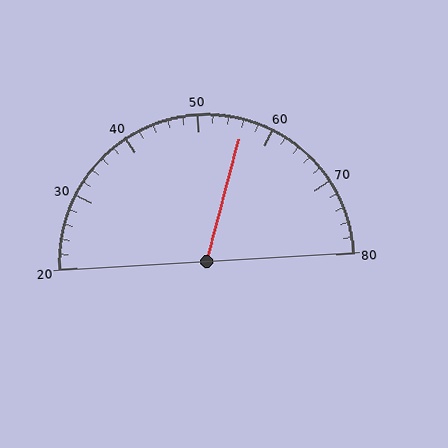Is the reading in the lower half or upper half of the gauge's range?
The reading is in the upper half of the range (20 to 80).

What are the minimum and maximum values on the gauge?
The gauge ranges from 20 to 80.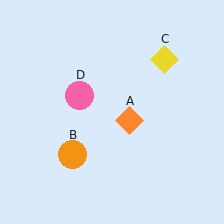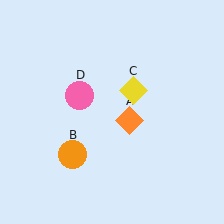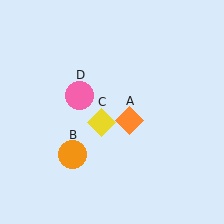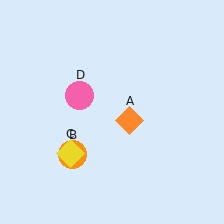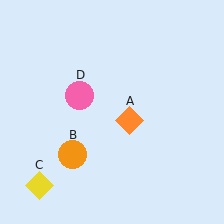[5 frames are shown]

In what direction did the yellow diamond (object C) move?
The yellow diamond (object C) moved down and to the left.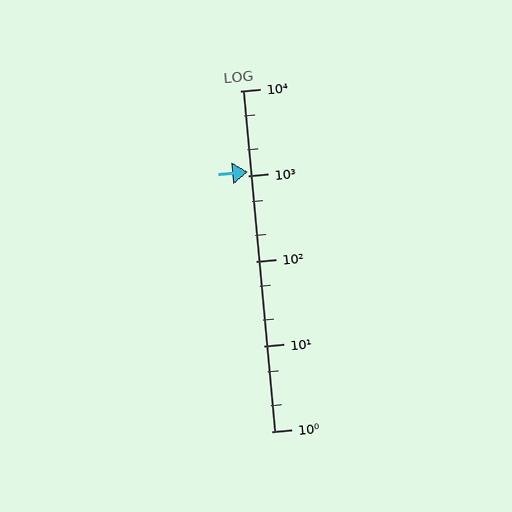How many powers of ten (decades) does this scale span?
The scale spans 4 decades, from 1 to 10000.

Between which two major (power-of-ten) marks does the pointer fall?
The pointer is between 1000 and 10000.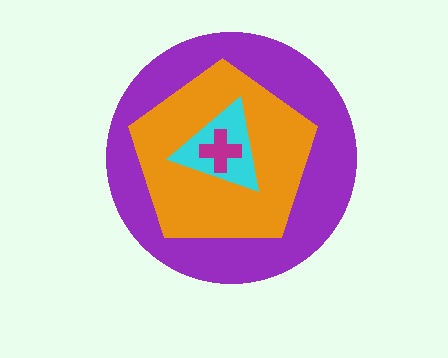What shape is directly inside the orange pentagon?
The cyan triangle.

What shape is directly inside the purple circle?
The orange pentagon.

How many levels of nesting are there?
4.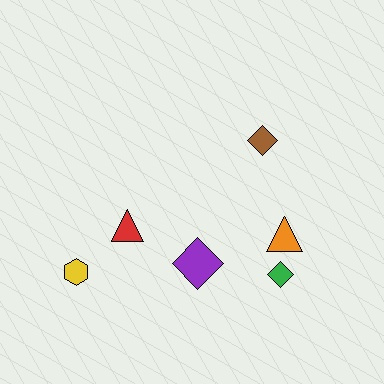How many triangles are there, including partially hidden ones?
There are 2 triangles.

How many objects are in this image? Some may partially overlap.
There are 6 objects.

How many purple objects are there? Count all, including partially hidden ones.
There is 1 purple object.